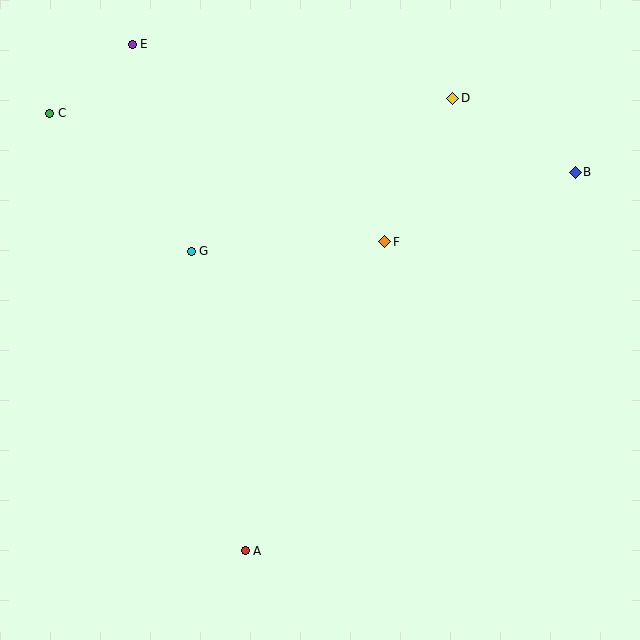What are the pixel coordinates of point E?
Point E is at (132, 45).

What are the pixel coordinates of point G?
Point G is at (191, 251).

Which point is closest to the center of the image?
Point F at (385, 242) is closest to the center.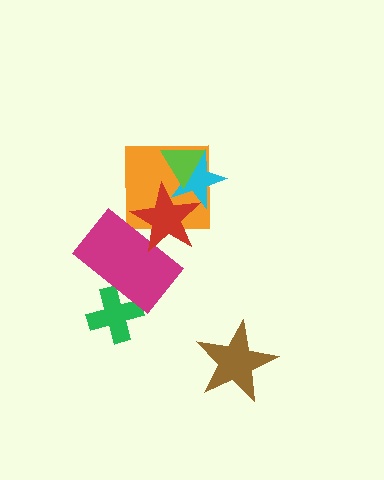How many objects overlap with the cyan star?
3 objects overlap with the cyan star.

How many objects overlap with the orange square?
3 objects overlap with the orange square.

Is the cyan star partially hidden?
Yes, it is partially covered by another shape.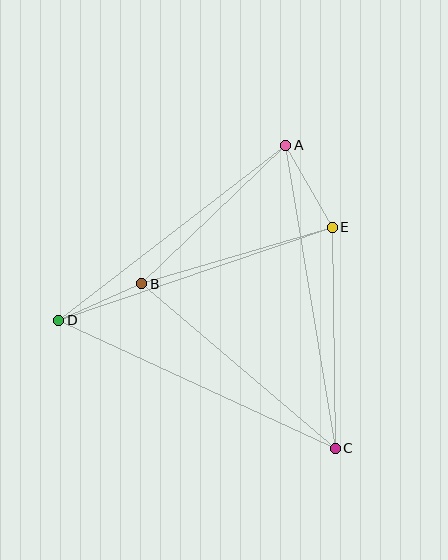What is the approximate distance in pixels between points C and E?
The distance between C and E is approximately 221 pixels.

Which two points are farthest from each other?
Points A and C are farthest from each other.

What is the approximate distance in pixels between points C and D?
The distance between C and D is approximately 305 pixels.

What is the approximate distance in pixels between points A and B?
The distance between A and B is approximately 200 pixels.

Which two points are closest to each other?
Points B and D are closest to each other.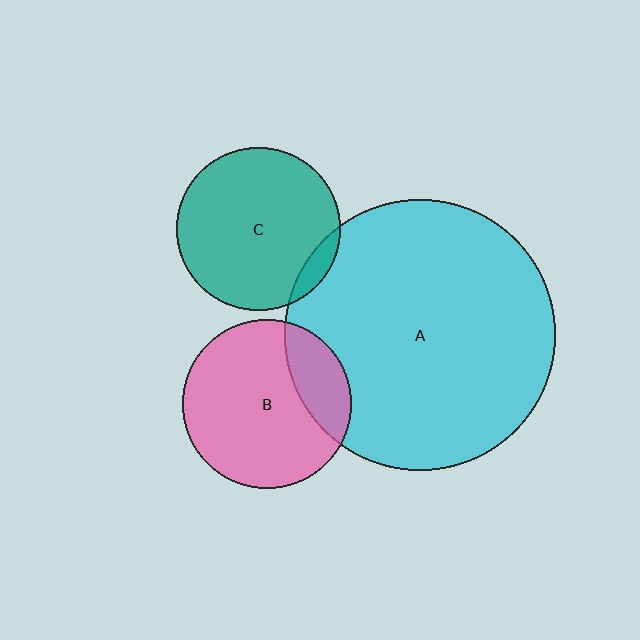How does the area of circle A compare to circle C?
Approximately 2.7 times.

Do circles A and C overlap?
Yes.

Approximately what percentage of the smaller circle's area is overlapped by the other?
Approximately 5%.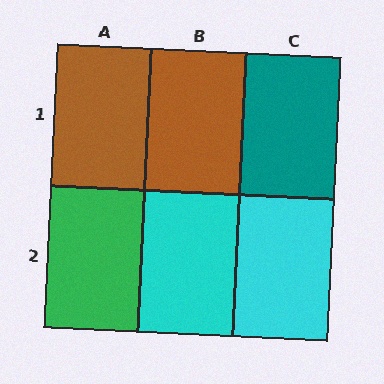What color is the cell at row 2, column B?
Cyan.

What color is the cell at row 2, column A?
Green.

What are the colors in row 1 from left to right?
Brown, brown, teal.